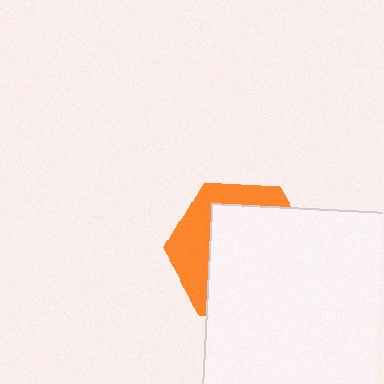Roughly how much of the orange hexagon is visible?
A small part of it is visible (roughly 33%).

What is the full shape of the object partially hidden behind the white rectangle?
The partially hidden object is an orange hexagon.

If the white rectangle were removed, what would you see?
You would see the complete orange hexagon.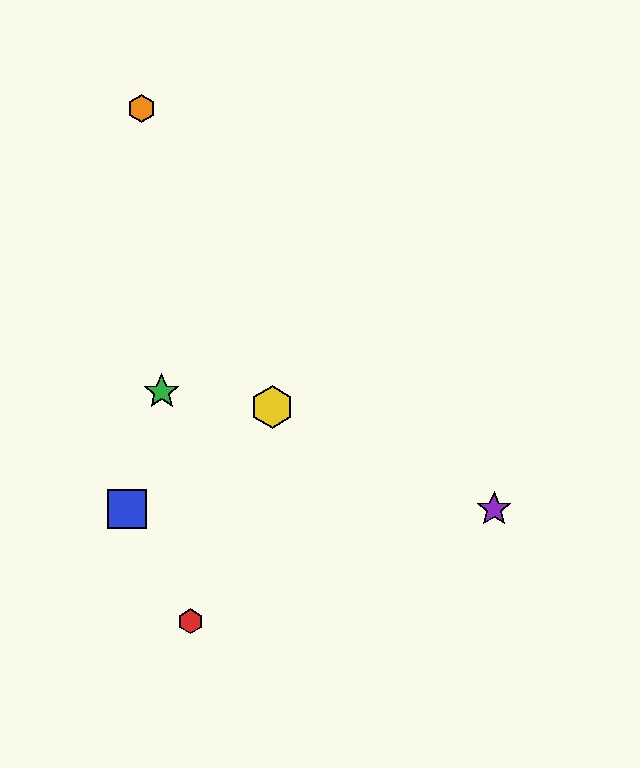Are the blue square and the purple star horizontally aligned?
Yes, both are at y≈509.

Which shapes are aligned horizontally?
The blue square, the purple star are aligned horizontally.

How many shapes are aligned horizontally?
2 shapes (the blue square, the purple star) are aligned horizontally.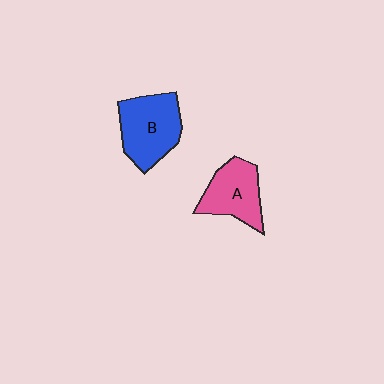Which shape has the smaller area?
Shape A (pink).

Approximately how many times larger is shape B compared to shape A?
Approximately 1.2 times.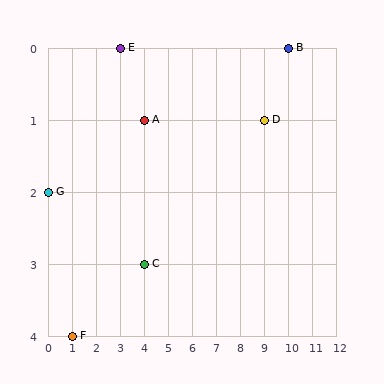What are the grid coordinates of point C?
Point C is at grid coordinates (4, 3).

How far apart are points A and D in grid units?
Points A and D are 5 columns apart.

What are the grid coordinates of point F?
Point F is at grid coordinates (1, 4).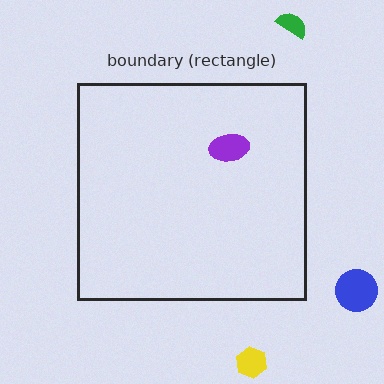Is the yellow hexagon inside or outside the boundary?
Outside.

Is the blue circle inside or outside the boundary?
Outside.